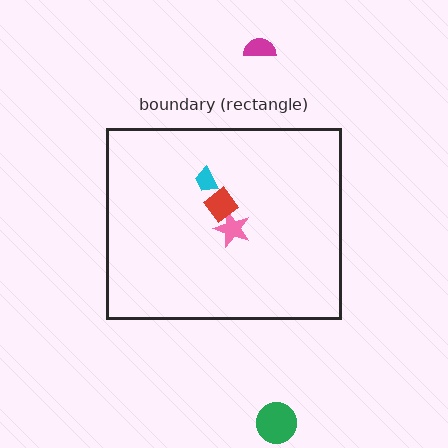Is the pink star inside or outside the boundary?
Inside.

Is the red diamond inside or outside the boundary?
Inside.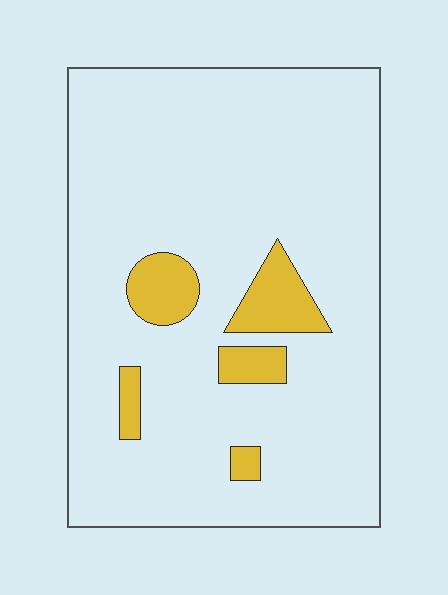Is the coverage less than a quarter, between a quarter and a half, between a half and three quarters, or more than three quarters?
Less than a quarter.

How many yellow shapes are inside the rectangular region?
5.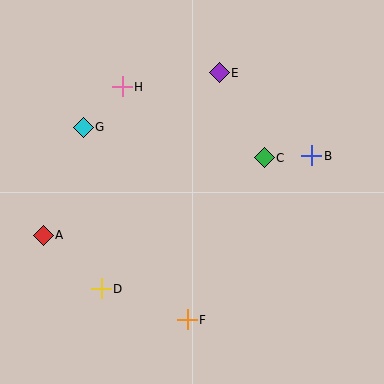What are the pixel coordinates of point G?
Point G is at (83, 127).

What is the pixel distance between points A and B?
The distance between A and B is 280 pixels.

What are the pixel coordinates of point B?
Point B is at (312, 156).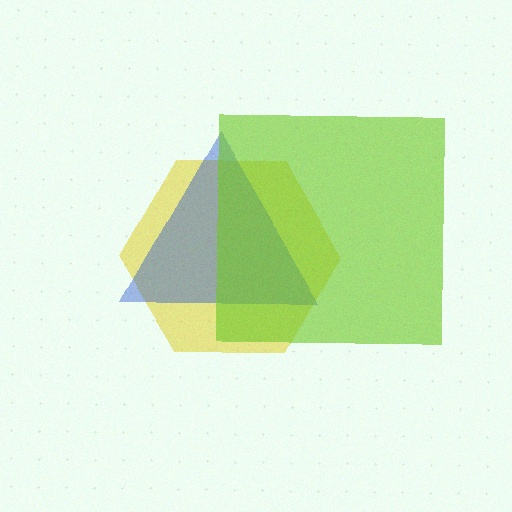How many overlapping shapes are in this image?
There are 3 overlapping shapes in the image.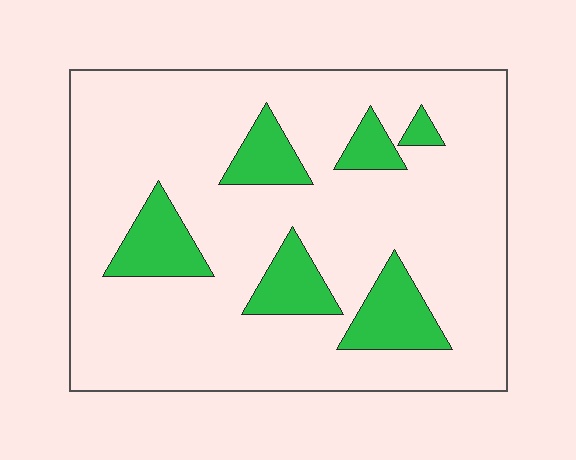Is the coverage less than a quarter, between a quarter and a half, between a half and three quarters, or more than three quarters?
Less than a quarter.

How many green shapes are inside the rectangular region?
6.